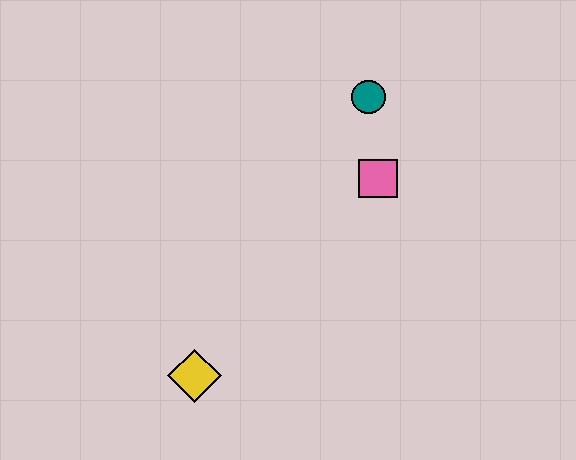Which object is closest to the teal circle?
The pink square is closest to the teal circle.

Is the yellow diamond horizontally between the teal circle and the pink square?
No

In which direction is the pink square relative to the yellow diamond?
The pink square is above the yellow diamond.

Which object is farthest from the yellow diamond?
The teal circle is farthest from the yellow diamond.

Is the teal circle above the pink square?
Yes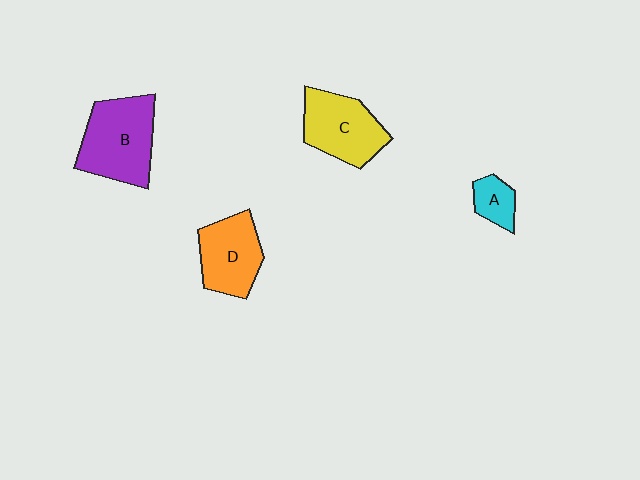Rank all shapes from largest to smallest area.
From largest to smallest: B (purple), C (yellow), D (orange), A (cyan).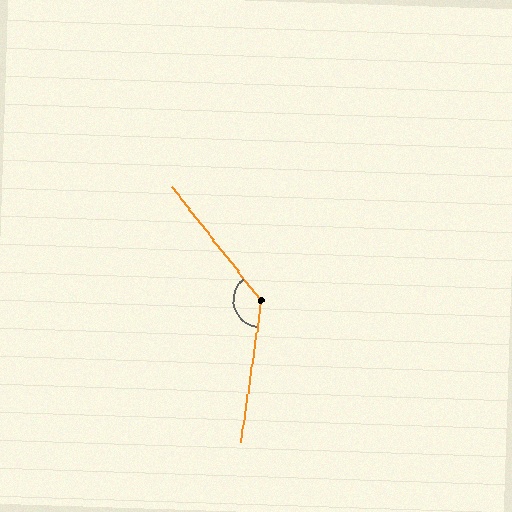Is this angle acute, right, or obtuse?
It is obtuse.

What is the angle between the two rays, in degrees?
Approximately 133 degrees.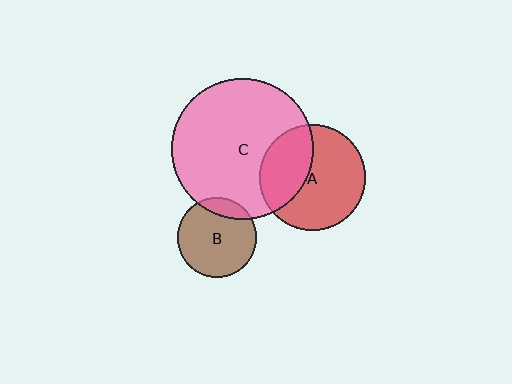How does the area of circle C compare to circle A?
Approximately 1.8 times.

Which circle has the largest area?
Circle C (pink).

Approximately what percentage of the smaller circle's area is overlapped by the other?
Approximately 35%.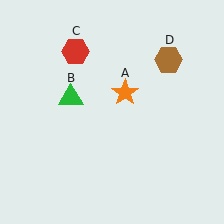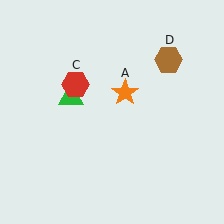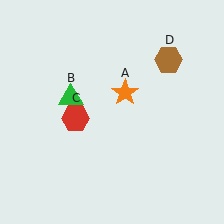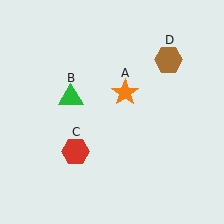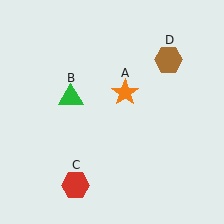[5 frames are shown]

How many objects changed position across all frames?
1 object changed position: red hexagon (object C).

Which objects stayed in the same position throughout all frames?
Orange star (object A) and green triangle (object B) and brown hexagon (object D) remained stationary.